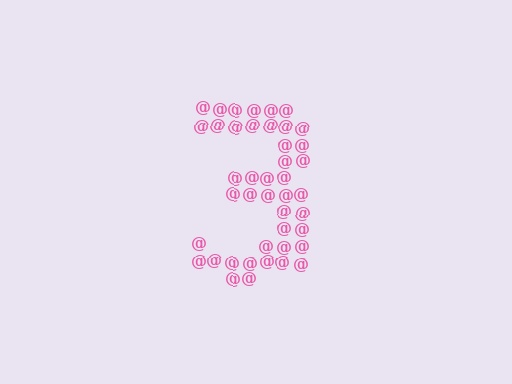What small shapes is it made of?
It is made of small at signs.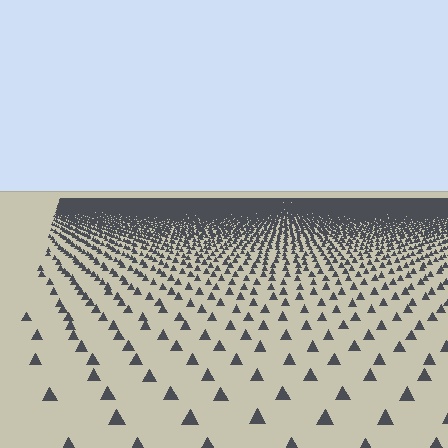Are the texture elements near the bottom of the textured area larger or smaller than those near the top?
Larger. Near the bottom, elements are closer to the viewer and appear at a bigger on-screen size.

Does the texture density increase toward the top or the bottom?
Density increases toward the top.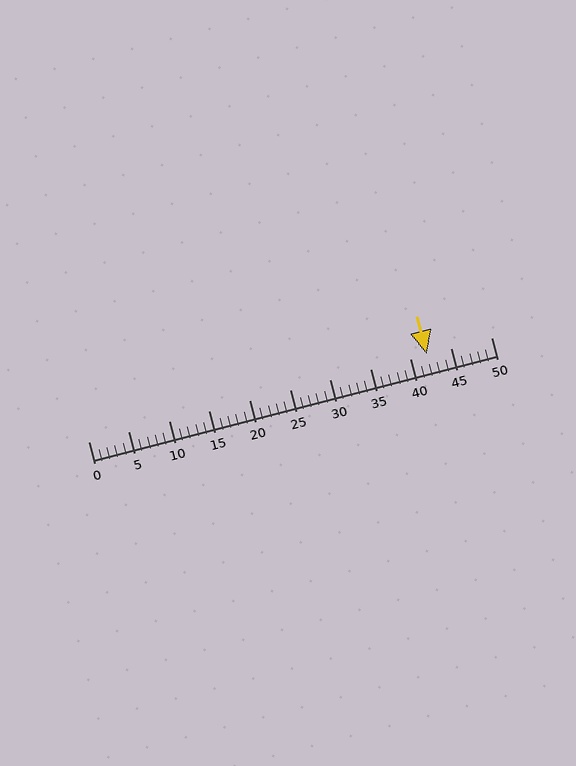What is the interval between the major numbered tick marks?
The major tick marks are spaced 5 units apart.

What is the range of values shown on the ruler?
The ruler shows values from 0 to 50.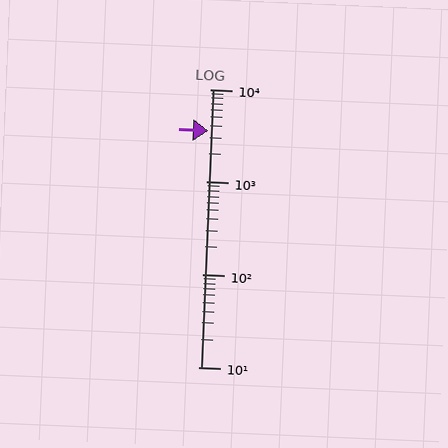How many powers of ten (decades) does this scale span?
The scale spans 3 decades, from 10 to 10000.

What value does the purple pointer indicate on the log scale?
The pointer indicates approximately 3600.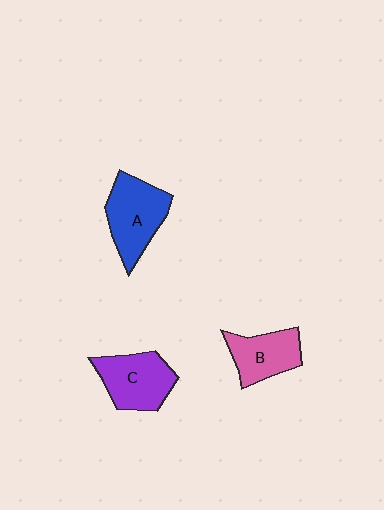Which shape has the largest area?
Shape A (blue).